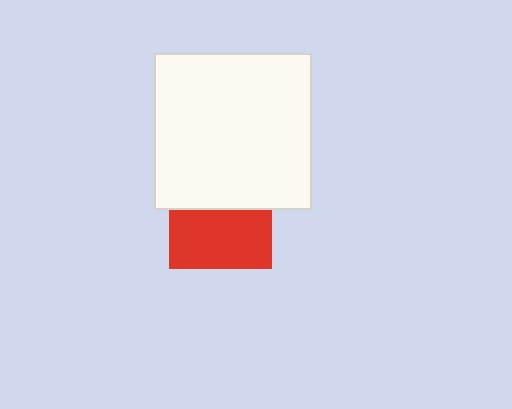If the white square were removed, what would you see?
You would see the complete red square.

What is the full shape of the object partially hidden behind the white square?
The partially hidden object is a red square.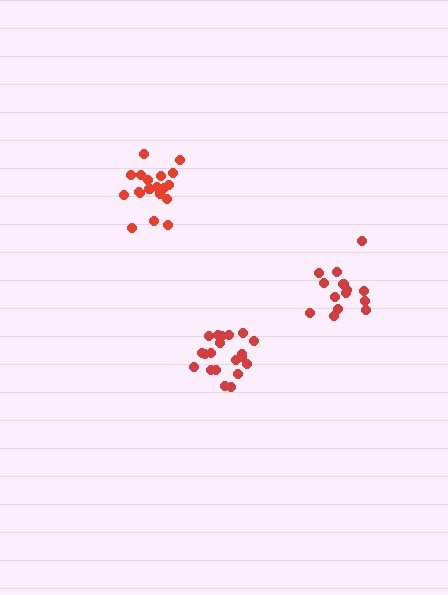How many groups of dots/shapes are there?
There are 3 groups.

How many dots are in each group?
Group 1: 20 dots, Group 2: 15 dots, Group 3: 20 dots (55 total).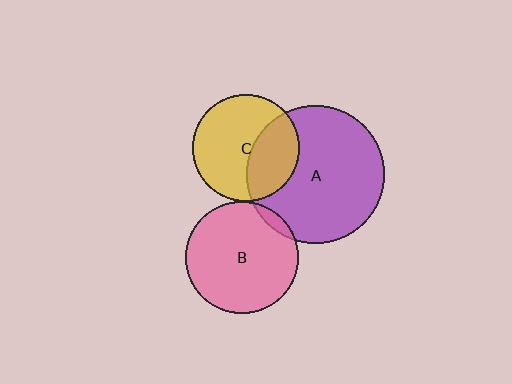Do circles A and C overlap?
Yes.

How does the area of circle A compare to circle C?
Approximately 1.7 times.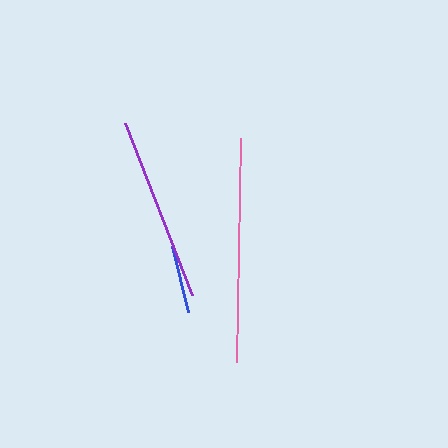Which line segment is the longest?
The pink line is the longest at approximately 224 pixels.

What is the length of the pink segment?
The pink segment is approximately 224 pixels long.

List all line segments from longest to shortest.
From longest to shortest: pink, purple, blue.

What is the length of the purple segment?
The purple segment is approximately 184 pixels long.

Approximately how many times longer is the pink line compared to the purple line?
The pink line is approximately 1.2 times the length of the purple line.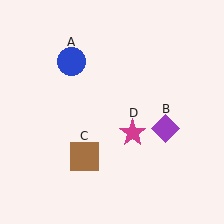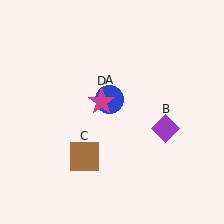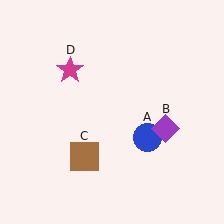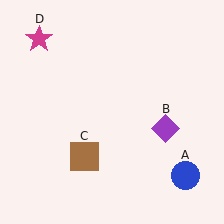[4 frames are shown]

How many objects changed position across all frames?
2 objects changed position: blue circle (object A), magenta star (object D).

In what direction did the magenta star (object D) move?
The magenta star (object D) moved up and to the left.